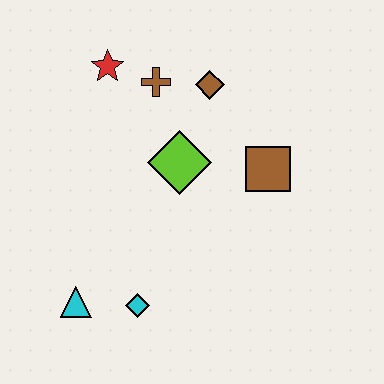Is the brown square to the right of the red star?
Yes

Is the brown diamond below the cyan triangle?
No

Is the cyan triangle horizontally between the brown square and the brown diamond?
No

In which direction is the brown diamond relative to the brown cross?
The brown diamond is to the right of the brown cross.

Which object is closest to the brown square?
The lime diamond is closest to the brown square.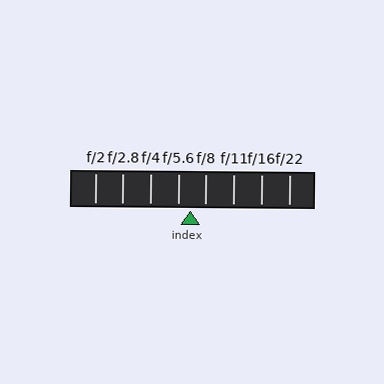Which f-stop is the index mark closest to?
The index mark is closest to f/5.6.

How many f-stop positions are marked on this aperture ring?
There are 8 f-stop positions marked.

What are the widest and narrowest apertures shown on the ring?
The widest aperture shown is f/2 and the narrowest is f/22.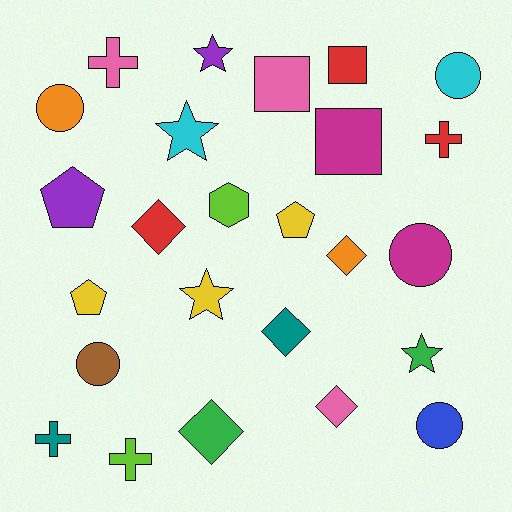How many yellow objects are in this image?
There are 3 yellow objects.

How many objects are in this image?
There are 25 objects.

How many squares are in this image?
There are 3 squares.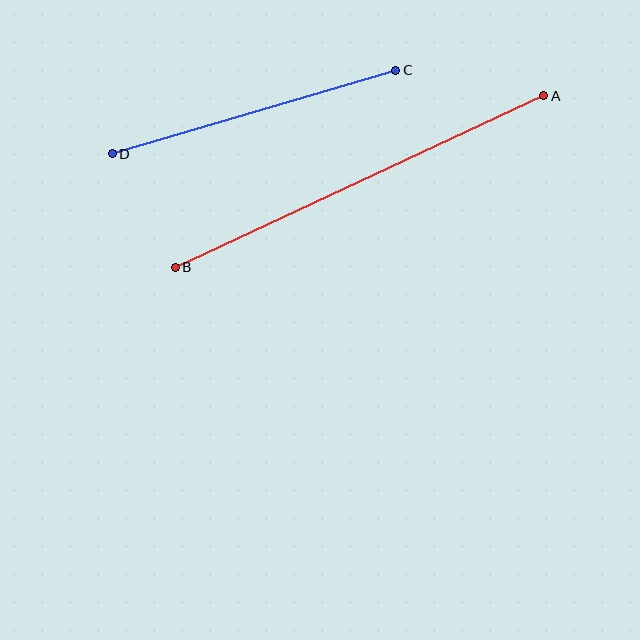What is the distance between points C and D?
The distance is approximately 296 pixels.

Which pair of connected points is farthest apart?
Points A and B are farthest apart.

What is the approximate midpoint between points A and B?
The midpoint is at approximately (360, 181) pixels.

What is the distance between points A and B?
The distance is approximately 406 pixels.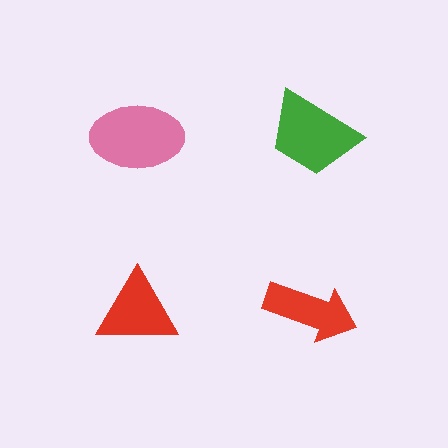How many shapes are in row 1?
2 shapes.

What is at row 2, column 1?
A red triangle.